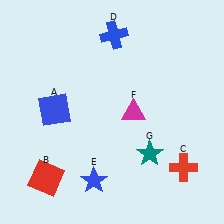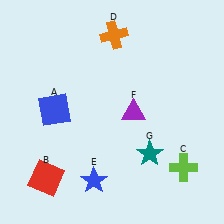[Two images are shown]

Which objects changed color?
C changed from red to lime. D changed from blue to orange. F changed from magenta to purple.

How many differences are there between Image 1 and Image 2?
There are 3 differences between the two images.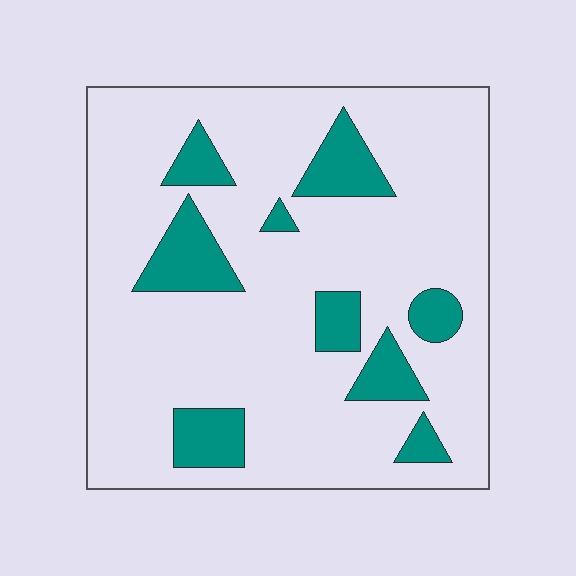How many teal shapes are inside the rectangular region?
9.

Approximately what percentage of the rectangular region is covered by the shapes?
Approximately 15%.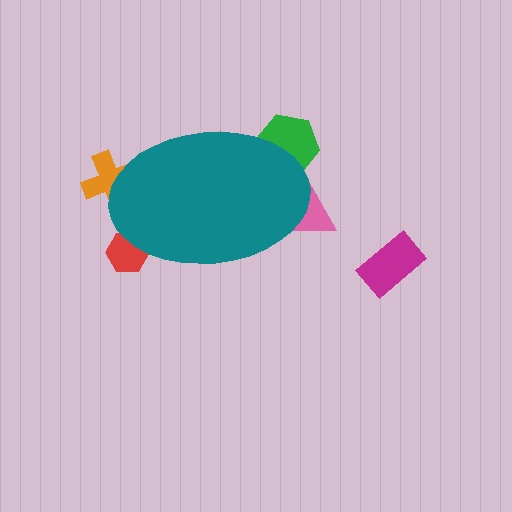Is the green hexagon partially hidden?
Yes, the green hexagon is partially hidden behind the teal ellipse.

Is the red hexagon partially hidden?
Yes, the red hexagon is partially hidden behind the teal ellipse.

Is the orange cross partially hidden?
Yes, the orange cross is partially hidden behind the teal ellipse.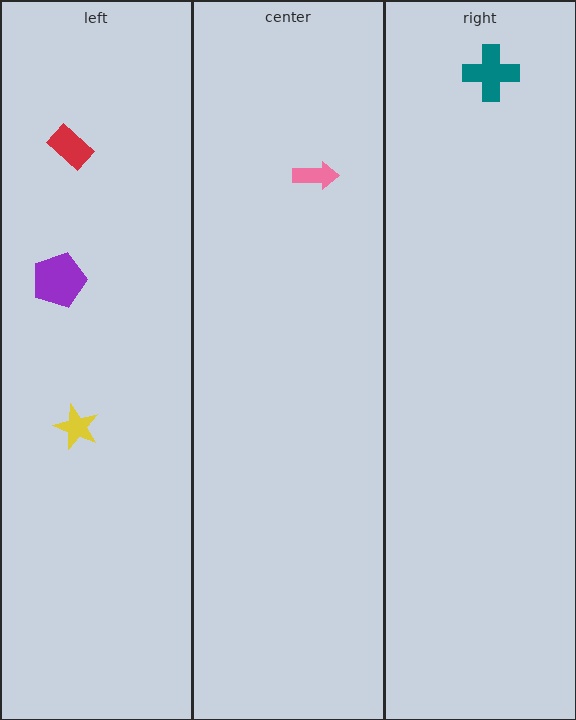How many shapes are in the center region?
1.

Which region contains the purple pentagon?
The left region.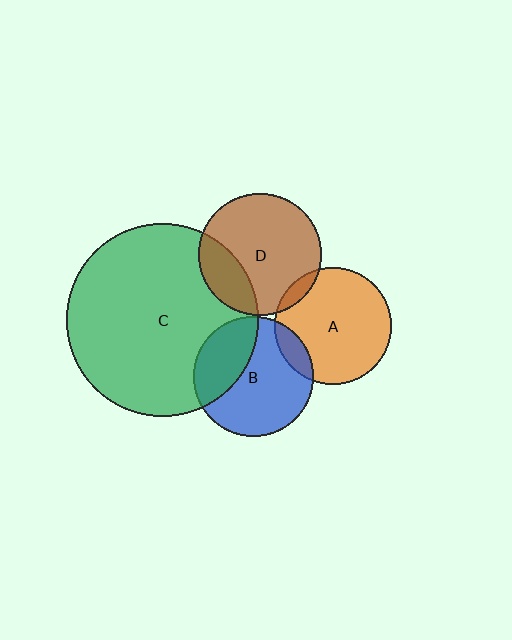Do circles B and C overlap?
Yes.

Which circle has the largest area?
Circle C (green).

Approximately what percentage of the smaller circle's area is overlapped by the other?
Approximately 35%.